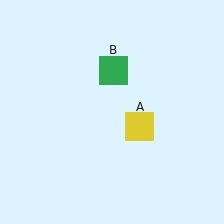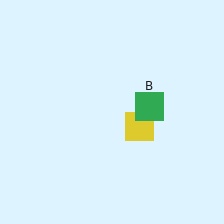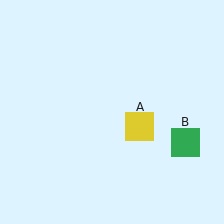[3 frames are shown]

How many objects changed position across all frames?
1 object changed position: green square (object B).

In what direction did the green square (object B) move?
The green square (object B) moved down and to the right.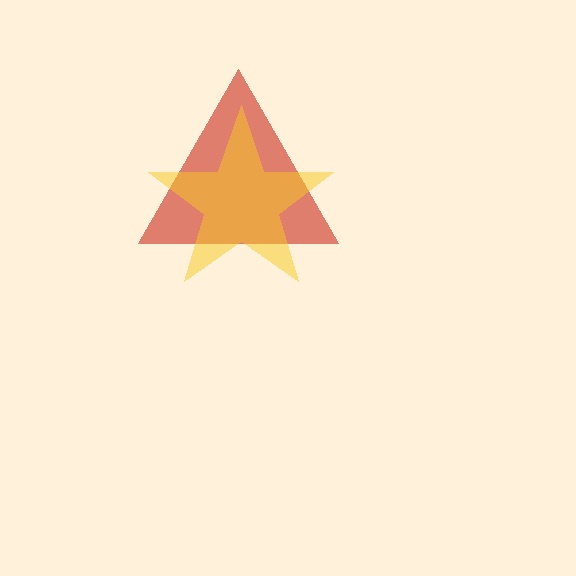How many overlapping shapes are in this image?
There are 2 overlapping shapes in the image.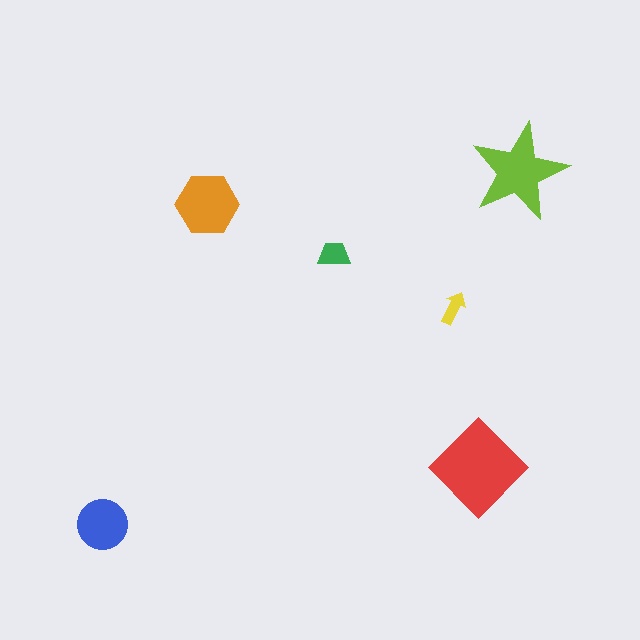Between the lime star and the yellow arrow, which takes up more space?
The lime star.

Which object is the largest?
The red diamond.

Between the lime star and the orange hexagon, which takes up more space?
The lime star.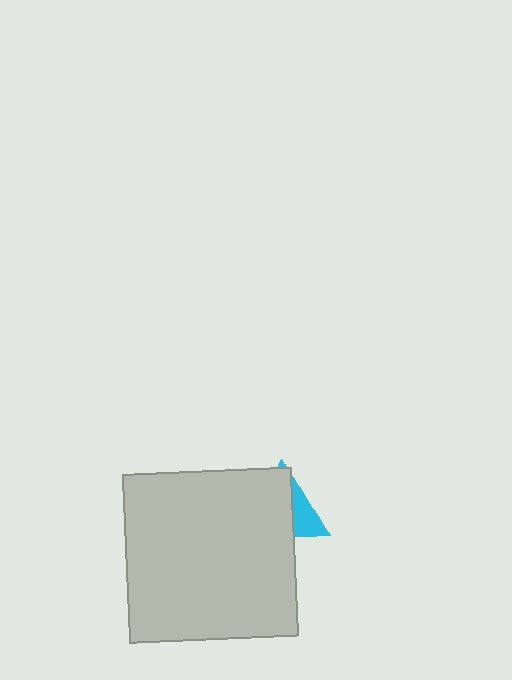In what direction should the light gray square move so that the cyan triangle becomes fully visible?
The light gray square should move left. That is the shortest direction to clear the overlap and leave the cyan triangle fully visible.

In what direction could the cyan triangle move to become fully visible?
The cyan triangle could move right. That would shift it out from behind the light gray square entirely.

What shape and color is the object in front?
The object in front is a light gray square.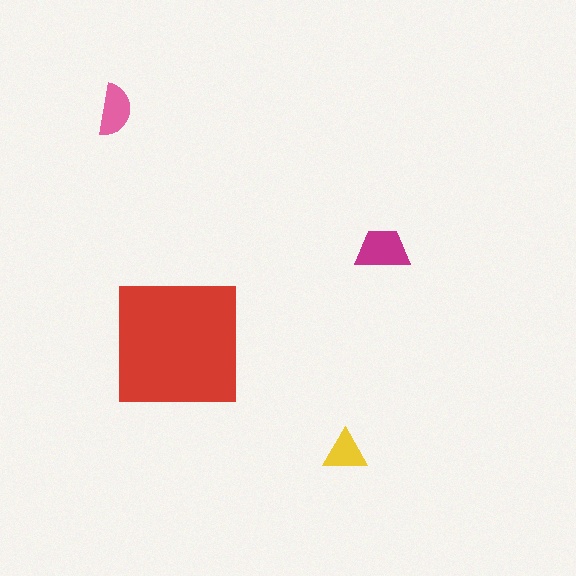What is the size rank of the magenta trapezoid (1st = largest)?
2nd.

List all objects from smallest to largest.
The yellow triangle, the pink semicircle, the magenta trapezoid, the red square.